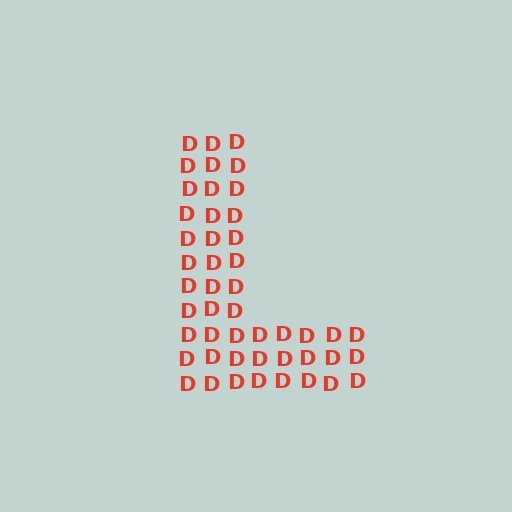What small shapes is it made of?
It is made of small letter D's.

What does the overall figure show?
The overall figure shows the letter L.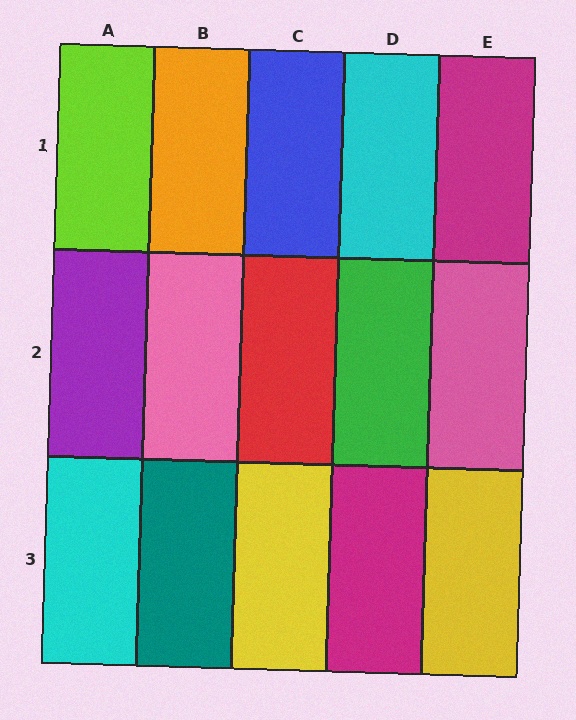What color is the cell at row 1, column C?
Blue.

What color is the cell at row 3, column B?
Teal.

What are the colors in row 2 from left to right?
Purple, pink, red, green, pink.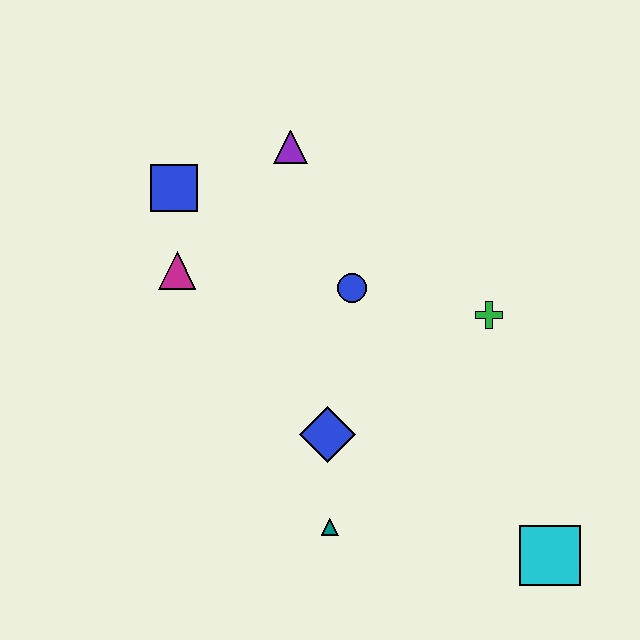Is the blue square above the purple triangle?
No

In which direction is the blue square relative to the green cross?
The blue square is to the left of the green cross.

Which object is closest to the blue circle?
The green cross is closest to the blue circle.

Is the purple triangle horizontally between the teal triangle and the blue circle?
No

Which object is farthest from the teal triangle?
The purple triangle is farthest from the teal triangle.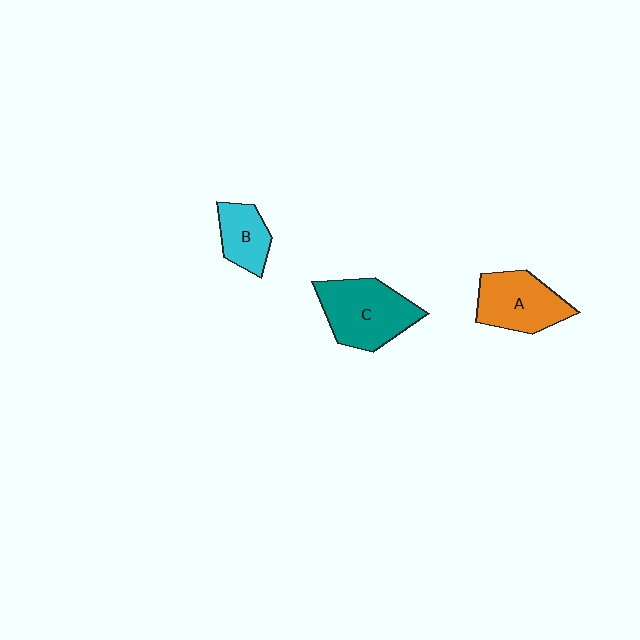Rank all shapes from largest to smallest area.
From largest to smallest: C (teal), A (orange), B (cyan).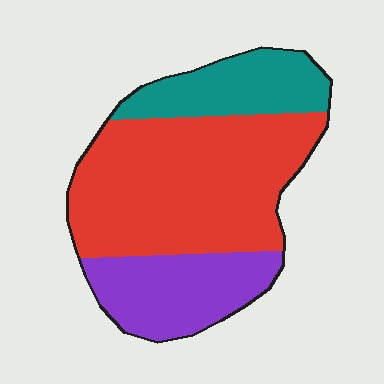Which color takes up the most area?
Red, at roughly 55%.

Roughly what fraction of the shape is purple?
Purple covers roughly 25% of the shape.